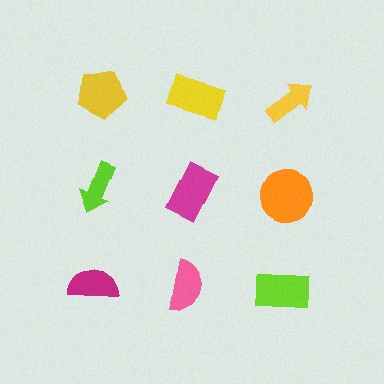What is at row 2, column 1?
A lime arrow.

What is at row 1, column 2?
A yellow rectangle.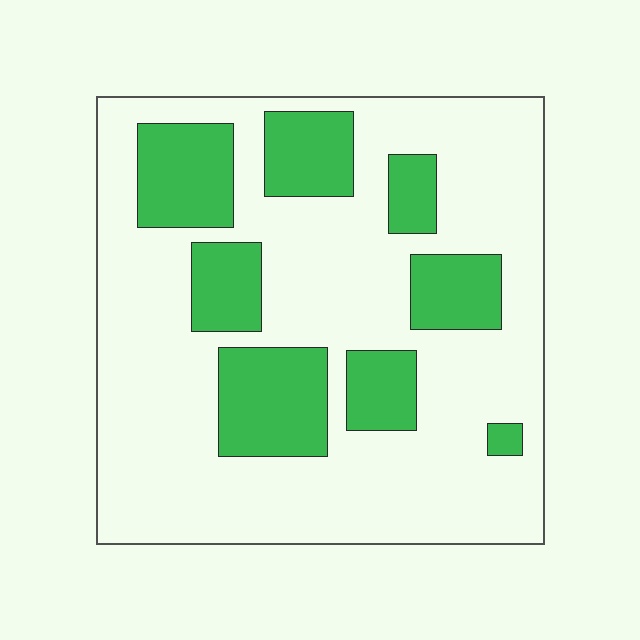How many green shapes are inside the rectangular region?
8.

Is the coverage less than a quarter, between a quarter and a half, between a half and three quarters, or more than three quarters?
Between a quarter and a half.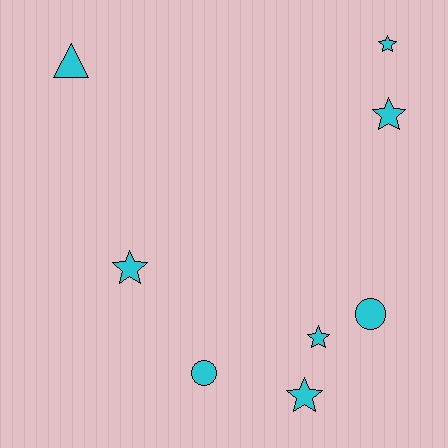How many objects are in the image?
There are 8 objects.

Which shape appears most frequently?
Star, with 5 objects.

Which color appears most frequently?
Cyan, with 8 objects.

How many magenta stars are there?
There are no magenta stars.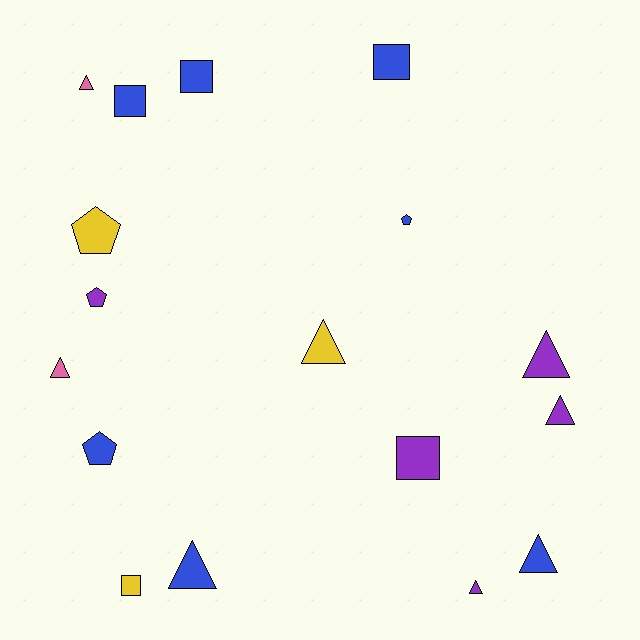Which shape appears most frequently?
Triangle, with 8 objects.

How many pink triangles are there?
There are 2 pink triangles.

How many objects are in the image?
There are 17 objects.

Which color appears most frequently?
Blue, with 7 objects.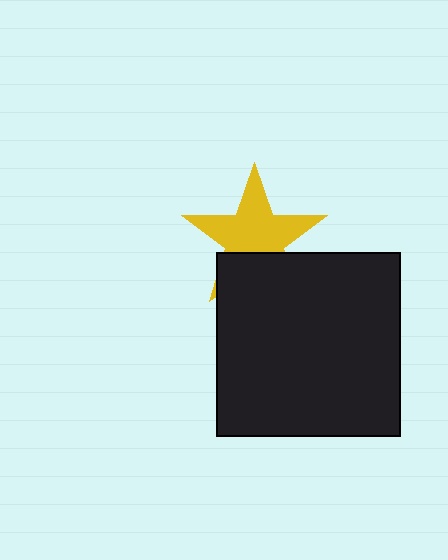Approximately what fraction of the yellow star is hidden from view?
Roughly 33% of the yellow star is hidden behind the black square.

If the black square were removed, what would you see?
You would see the complete yellow star.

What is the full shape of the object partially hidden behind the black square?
The partially hidden object is a yellow star.